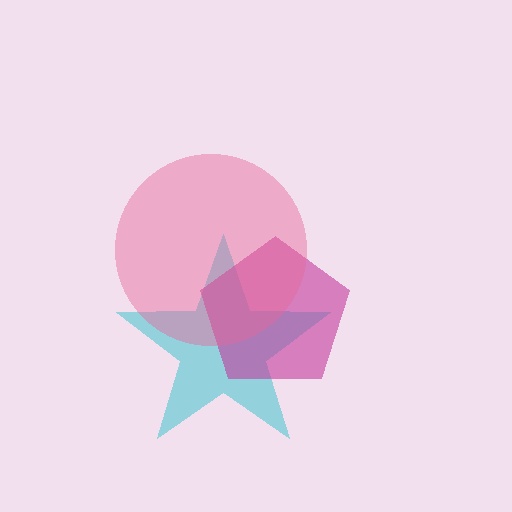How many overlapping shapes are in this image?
There are 3 overlapping shapes in the image.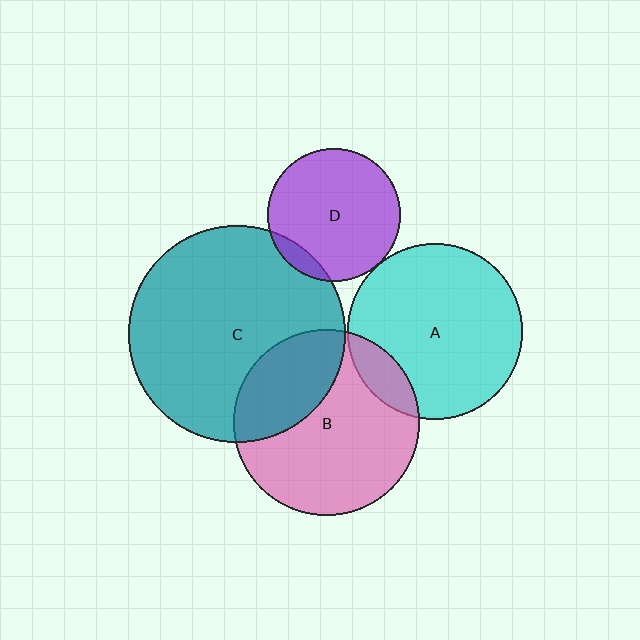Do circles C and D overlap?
Yes.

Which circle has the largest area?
Circle C (teal).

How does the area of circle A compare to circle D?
Approximately 1.7 times.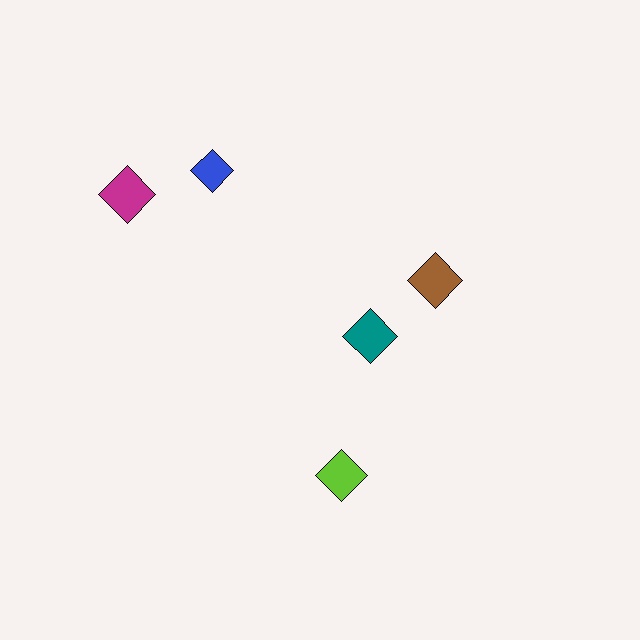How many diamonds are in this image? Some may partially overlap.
There are 5 diamonds.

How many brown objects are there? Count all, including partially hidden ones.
There is 1 brown object.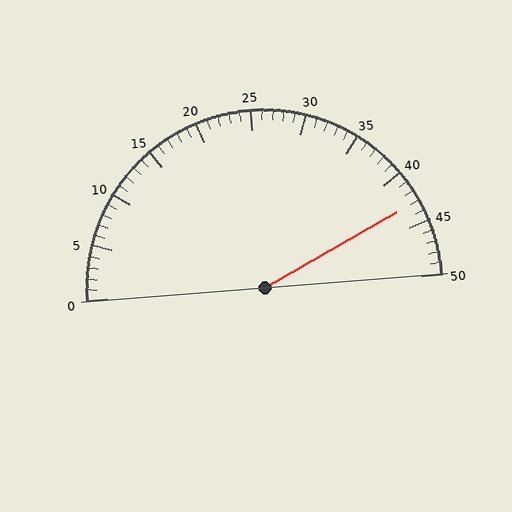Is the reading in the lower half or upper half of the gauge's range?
The reading is in the upper half of the range (0 to 50).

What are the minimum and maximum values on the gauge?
The gauge ranges from 0 to 50.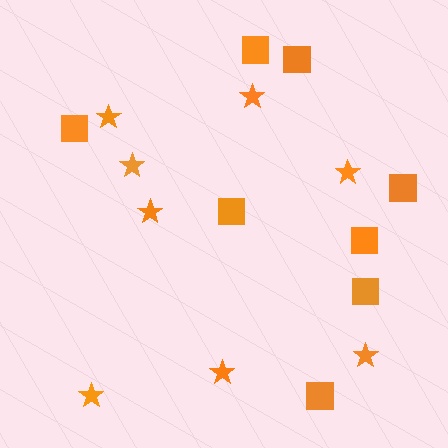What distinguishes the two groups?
There are 2 groups: one group of stars (8) and one group of squares (8).